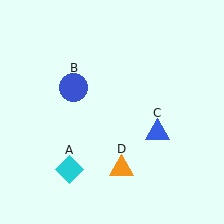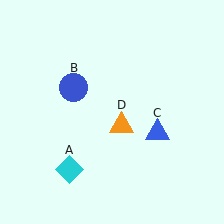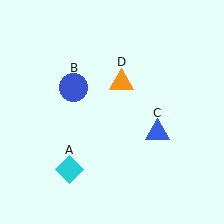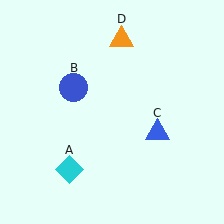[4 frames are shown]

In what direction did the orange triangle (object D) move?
The orange triangle (object D) moved up.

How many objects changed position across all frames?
1 object changed position: orange triangle (object D).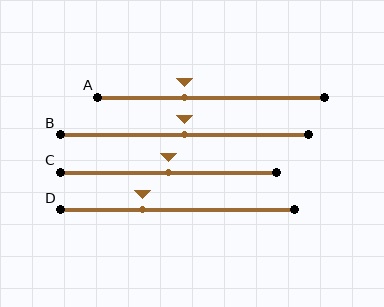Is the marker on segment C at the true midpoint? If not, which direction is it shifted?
Yes, the marker on segment C is at the true midpoint.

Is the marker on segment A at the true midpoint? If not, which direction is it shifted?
No, the marker on segment A is shifted to the left by about 12% of the segment length.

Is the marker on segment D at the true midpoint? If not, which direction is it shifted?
No, the marker on segment D is shifted to the left by about 15% of the segment length.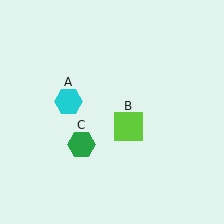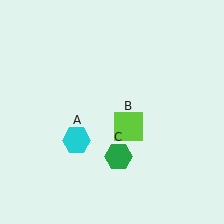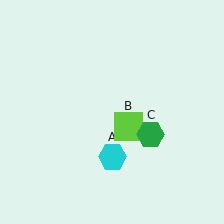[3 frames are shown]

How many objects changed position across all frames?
2 objects changed position: cyan hexagon (object A), green hexagon (object C).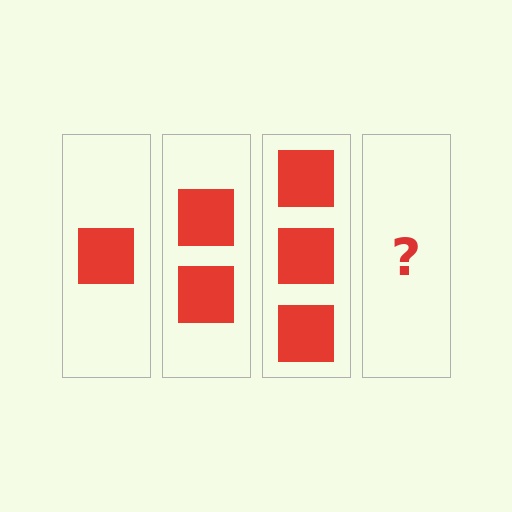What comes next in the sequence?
The next element should be 4 squares.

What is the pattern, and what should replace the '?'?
The pattern is that each step adds one more square. The '?' should be 4 squares.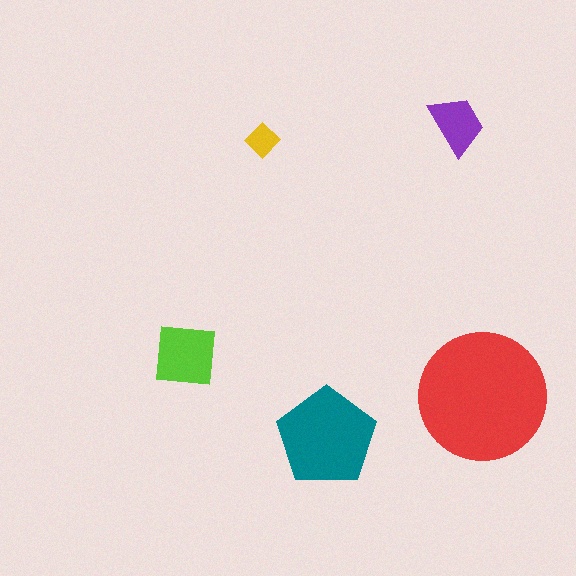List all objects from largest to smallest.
The red circle, the teal pentagon, the lime square, the purple trapezoid, the yellow diamond.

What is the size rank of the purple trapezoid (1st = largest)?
4th.